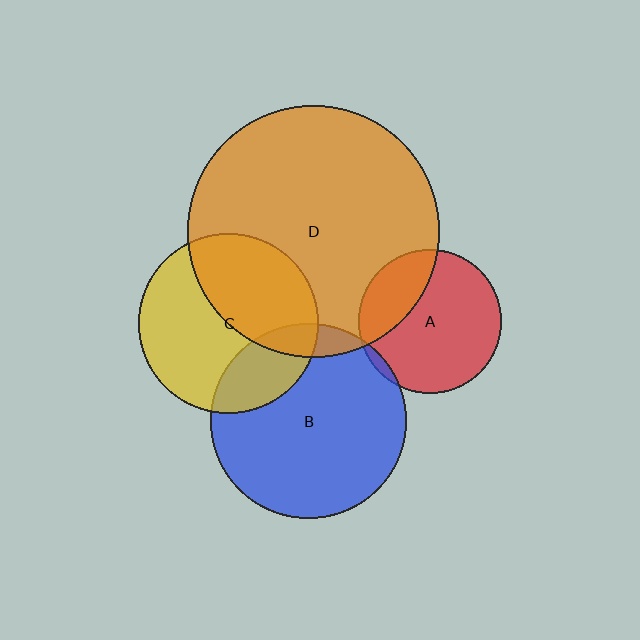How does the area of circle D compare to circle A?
Approximately 3.1 times.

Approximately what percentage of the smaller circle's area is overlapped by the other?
Approximately 5%.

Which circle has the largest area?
Circle D (orange).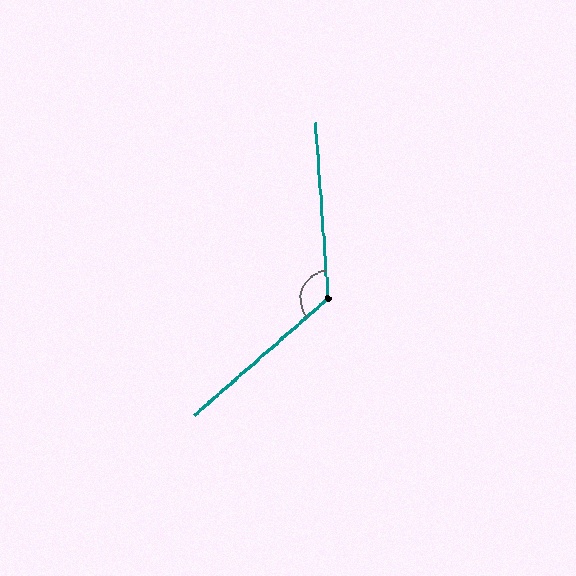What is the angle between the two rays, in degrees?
Approximately 127 degrees.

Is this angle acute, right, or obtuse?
It is obtuse.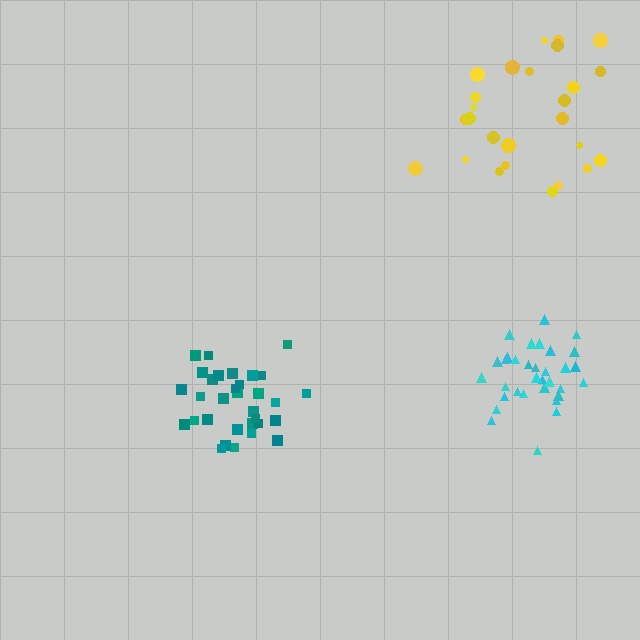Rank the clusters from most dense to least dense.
cyan, teal, yellow.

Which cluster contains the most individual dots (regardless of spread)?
Cyan (33).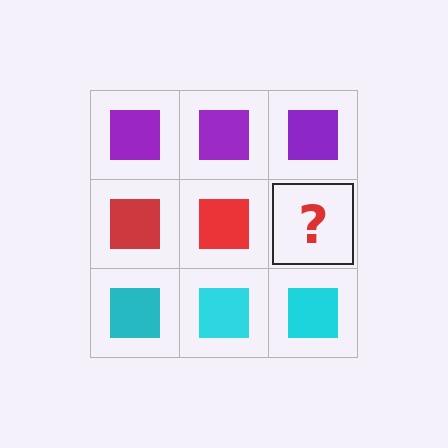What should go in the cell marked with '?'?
The missing cell should contain a red square.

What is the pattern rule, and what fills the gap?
The rule is that each row has a consistent color. The gap should be filled with a red square.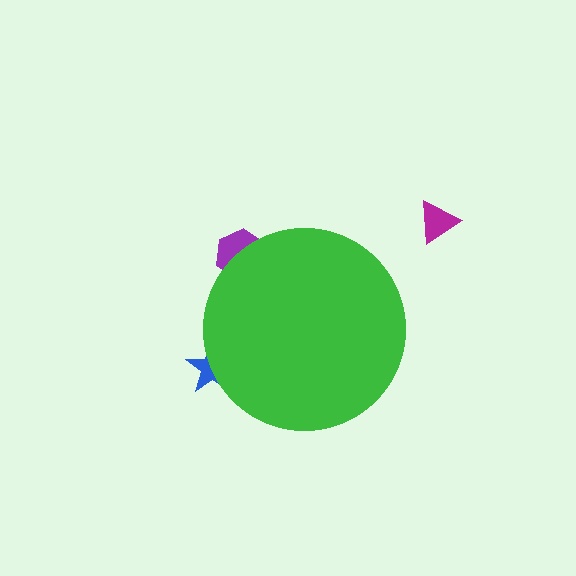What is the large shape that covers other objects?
A green circle.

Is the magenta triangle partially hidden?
No, the magenta triangle is fully visible.